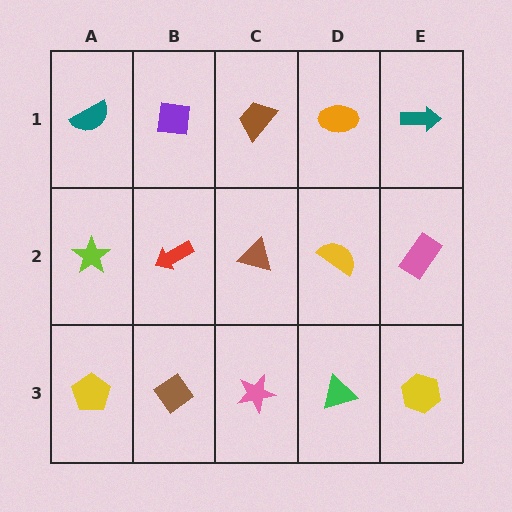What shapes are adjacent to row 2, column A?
A teal semicircle (row 1, column A), a yellow pentagon (row 3, column A), a red arrow (row 2, column B).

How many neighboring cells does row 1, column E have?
2.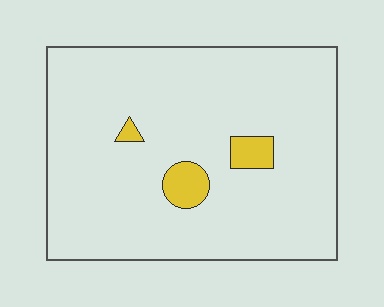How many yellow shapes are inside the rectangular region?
3.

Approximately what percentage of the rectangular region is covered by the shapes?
Approximately 5%.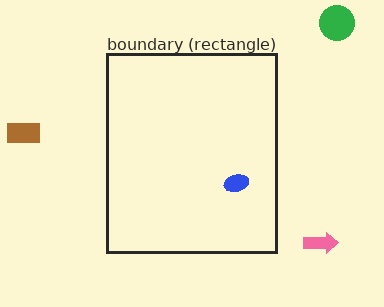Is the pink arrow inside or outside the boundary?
Outside.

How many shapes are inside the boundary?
1 inside, 3 outside.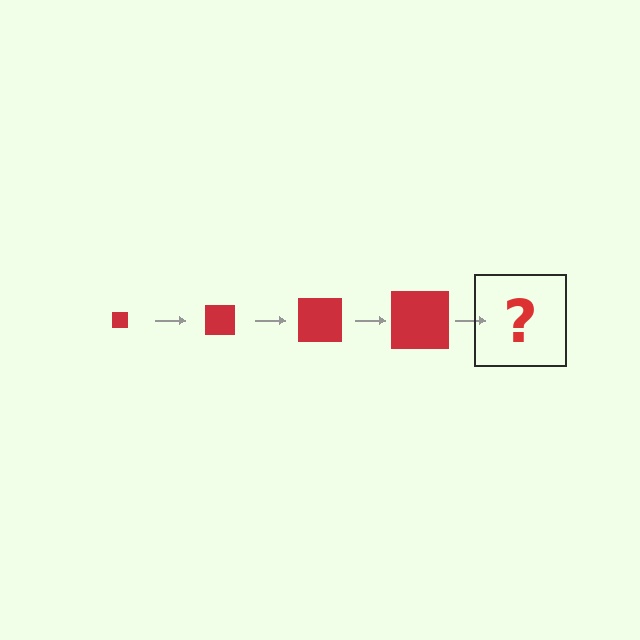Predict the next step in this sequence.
The next step is a red square, larger than the previous one.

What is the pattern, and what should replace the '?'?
The pattern is that the square gets progressively larger each step. The '?' should be a red square, larger than the previous one.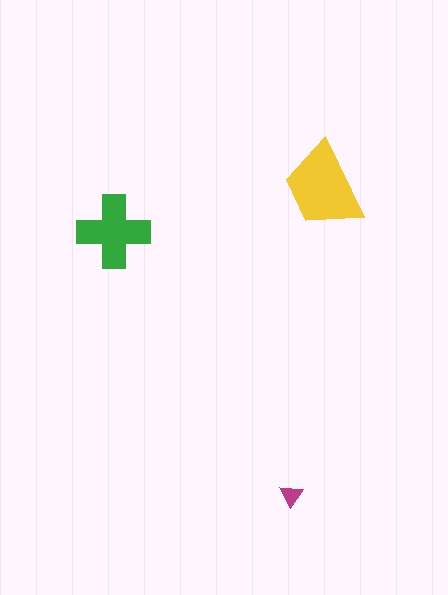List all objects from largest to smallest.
The yellow trapezoid, the green cross, the magenta triangle.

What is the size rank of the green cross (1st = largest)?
2nd.